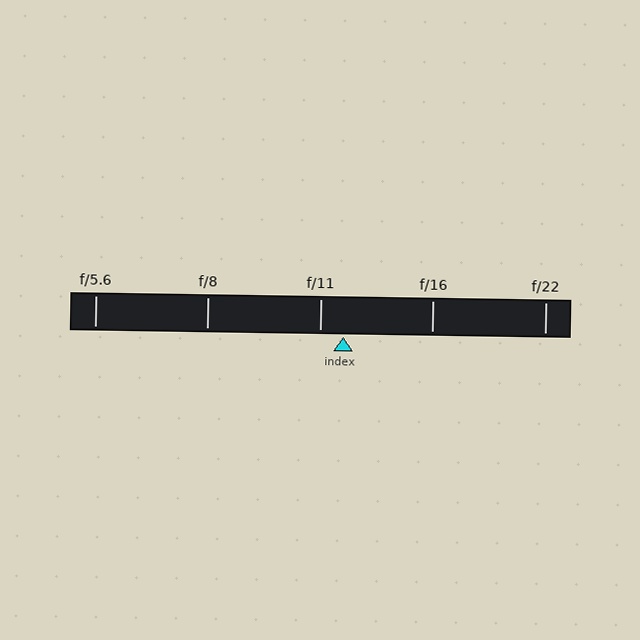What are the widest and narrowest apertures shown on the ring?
The widest aperture shown is f/5.6 and the narrowest is f/22.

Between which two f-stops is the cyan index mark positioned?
The index mark is between f/11 and f/16.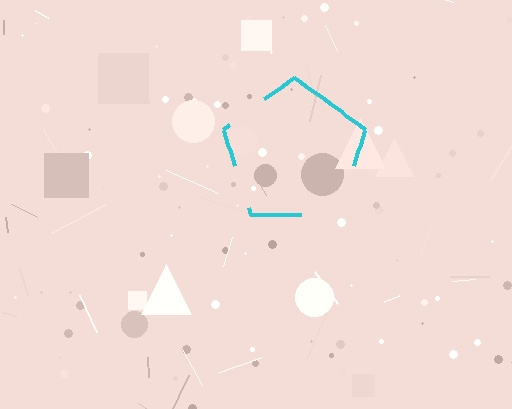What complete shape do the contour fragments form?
The contour fragments form a pentagon.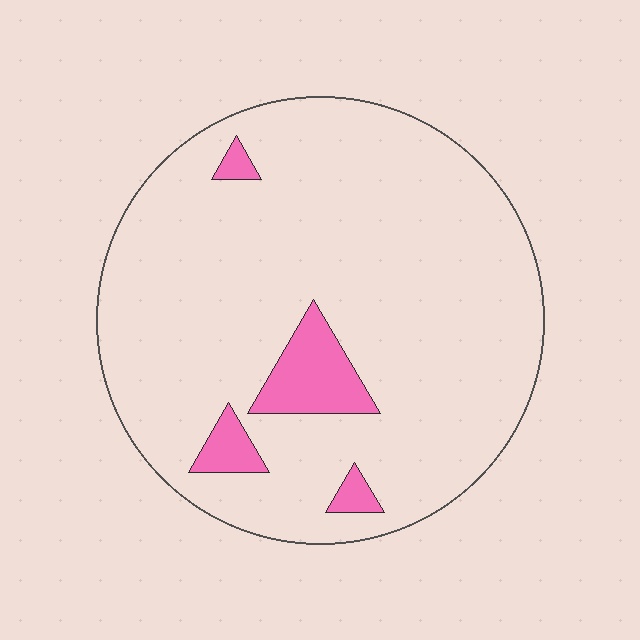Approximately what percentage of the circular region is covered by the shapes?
Approximately 10%.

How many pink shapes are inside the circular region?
4.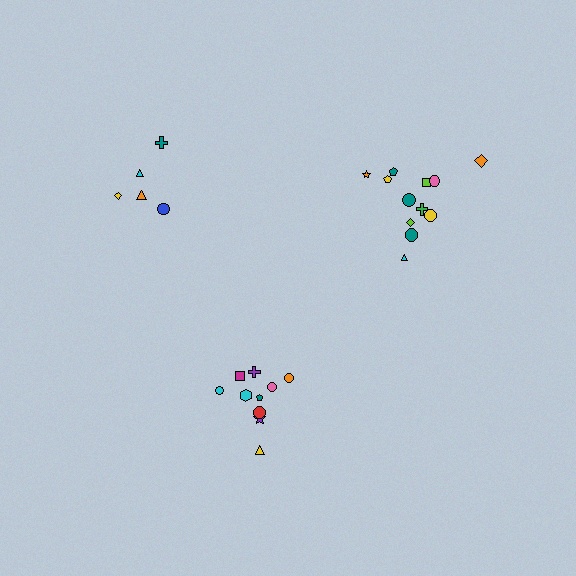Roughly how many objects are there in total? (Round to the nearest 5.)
Roughly 25 objects in total.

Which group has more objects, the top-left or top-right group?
The top-right group.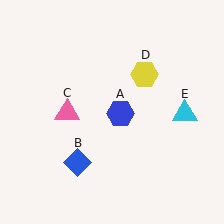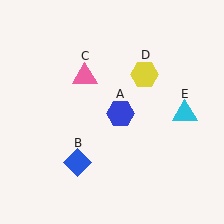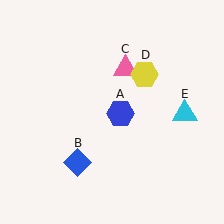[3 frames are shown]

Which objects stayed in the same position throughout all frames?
Blue hexagon (object A) and blue diamond (object B) and yellow hexagon (object D) and cyan triangle (object E) remained stationary.